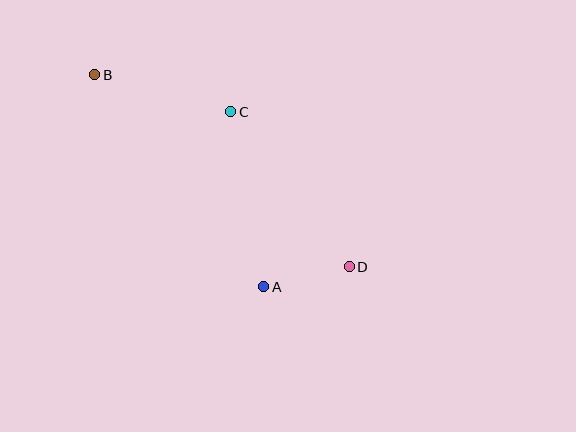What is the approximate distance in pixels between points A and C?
The distance between A and C is approximately 178 pixels.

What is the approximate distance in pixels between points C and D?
The distance between C and D is approximately 195 pixels.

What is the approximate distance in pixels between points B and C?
The distance between B and C is approximately 141 pixels.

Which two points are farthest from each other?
Points B and D are farthest from each other.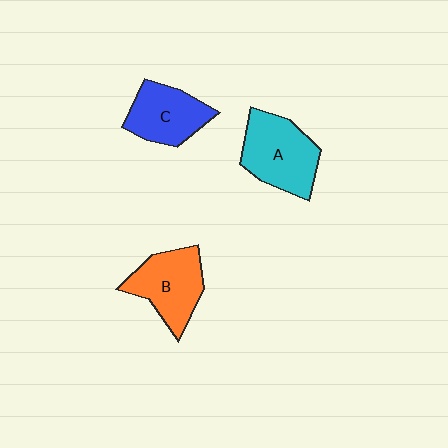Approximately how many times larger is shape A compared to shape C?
Approximately 1.2 times.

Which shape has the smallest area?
Shape C (blue).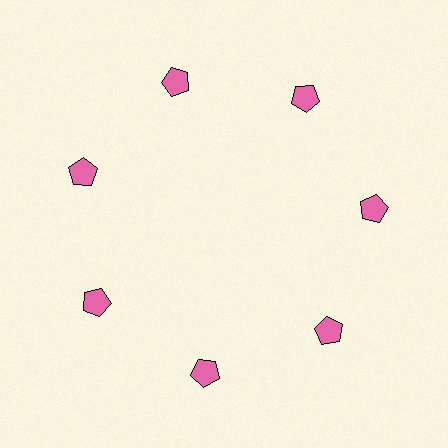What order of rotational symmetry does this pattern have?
This pattern has 7-fold rotational symmetry.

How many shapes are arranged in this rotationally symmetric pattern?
There are 7 shapes, arranged in 7 groups of 1.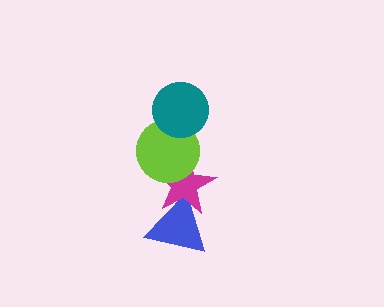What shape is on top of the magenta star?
The lime circle is on top of the magenta star.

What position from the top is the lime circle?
The lime circle is 2nd from the top.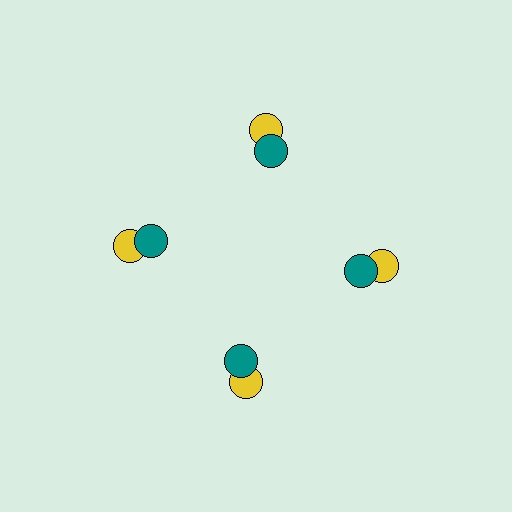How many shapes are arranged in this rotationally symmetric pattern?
There are 8 shapes, arranged in 4 groups of 2.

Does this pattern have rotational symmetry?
Yes, this pattern has 4-fold rotational symmetry. It looks the same after rotating 90 degrees around the center.